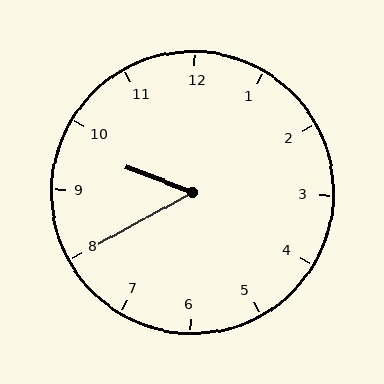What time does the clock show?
9:40.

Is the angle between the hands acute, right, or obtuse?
It is acute.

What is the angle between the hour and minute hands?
Approximately 50 degrees.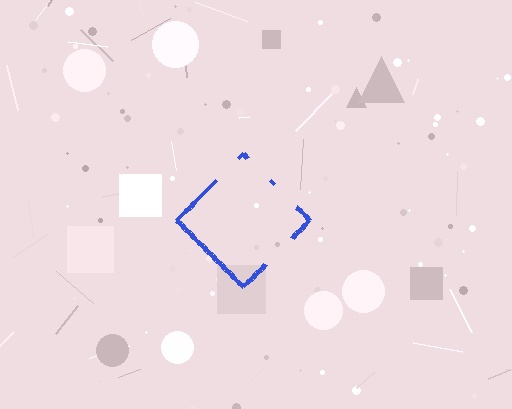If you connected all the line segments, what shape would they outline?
They would outline a diamond.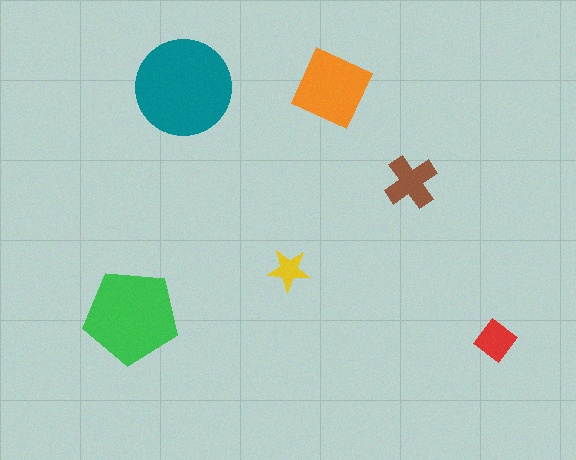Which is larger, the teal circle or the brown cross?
The teal circle.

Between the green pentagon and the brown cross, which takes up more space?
The green pentagon.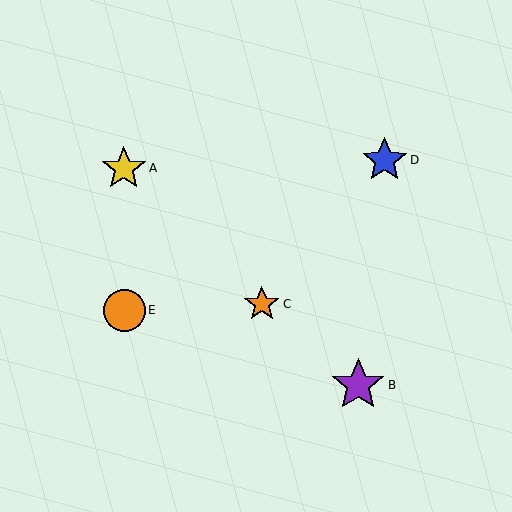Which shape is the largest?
The purple star (labeled B) is the largest.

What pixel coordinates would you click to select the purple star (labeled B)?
Click at (358, 385) to select the purple star B.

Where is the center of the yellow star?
The center of the yellow star is at (124, 168).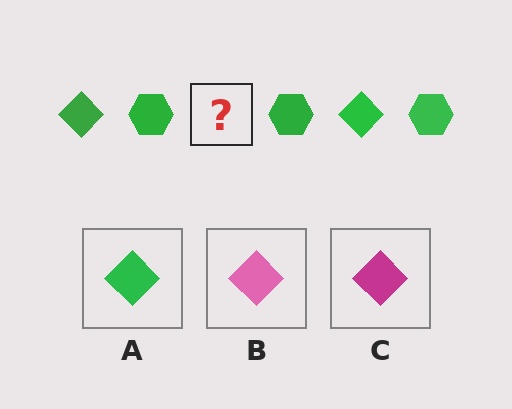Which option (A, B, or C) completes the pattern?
A.